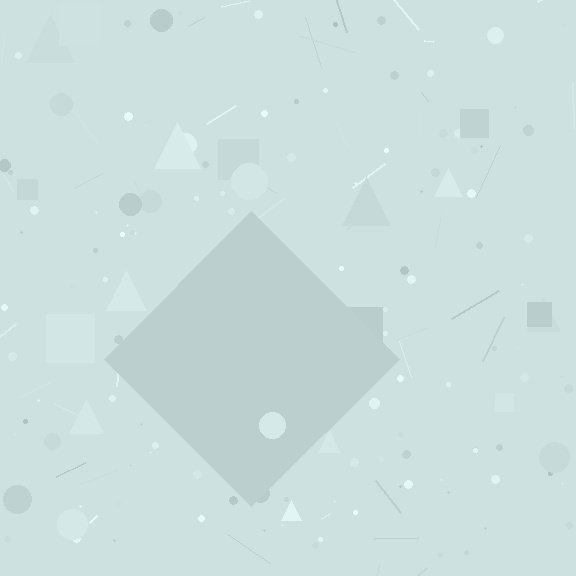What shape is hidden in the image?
A diamond is hidden in the image.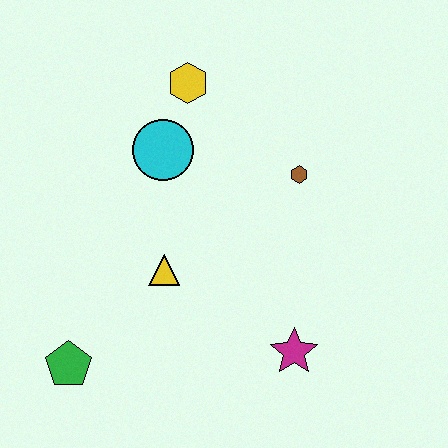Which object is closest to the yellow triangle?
The cyan circle is closest to the yellow triangle.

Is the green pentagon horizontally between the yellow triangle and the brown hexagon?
No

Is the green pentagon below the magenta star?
Yes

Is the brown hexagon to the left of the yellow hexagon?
No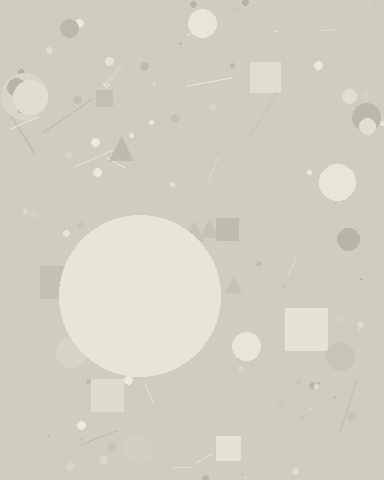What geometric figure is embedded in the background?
A circle is embedded in the background.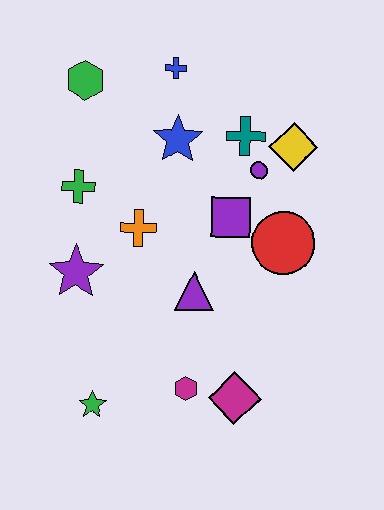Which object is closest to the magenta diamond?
The magenta hexagon is closest to the magenta diamond.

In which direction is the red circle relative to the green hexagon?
The red circle is to the right of the green hexagon.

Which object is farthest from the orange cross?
The magenta diamond is farthest from the orange cross.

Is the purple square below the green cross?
Yes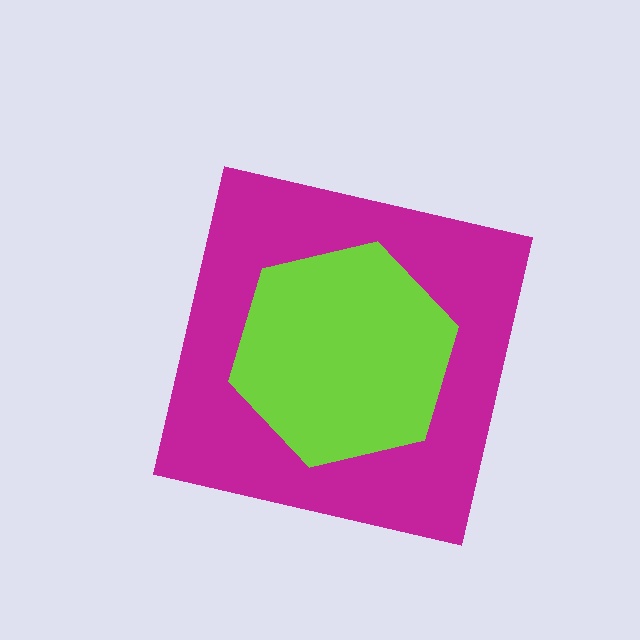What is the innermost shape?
The lime hexagon.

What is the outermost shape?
The magenta square.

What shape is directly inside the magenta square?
The lime hexagon.